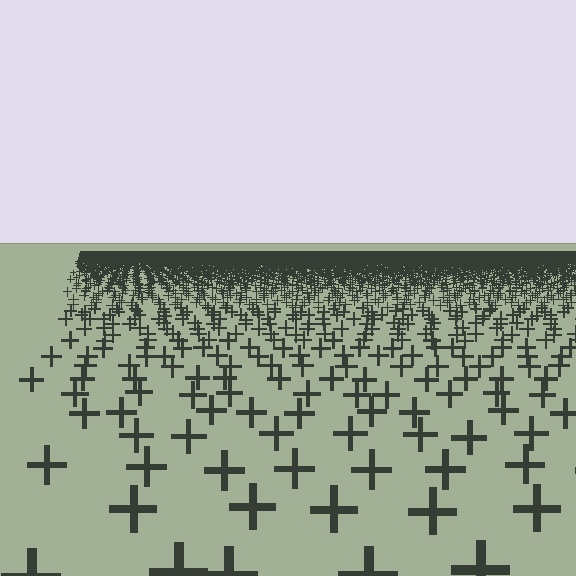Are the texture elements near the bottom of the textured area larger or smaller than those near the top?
Larger. Near the bottom, elements are closer to the viewer and appear at a bigger on-screen size.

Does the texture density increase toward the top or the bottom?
Density increases toward the top.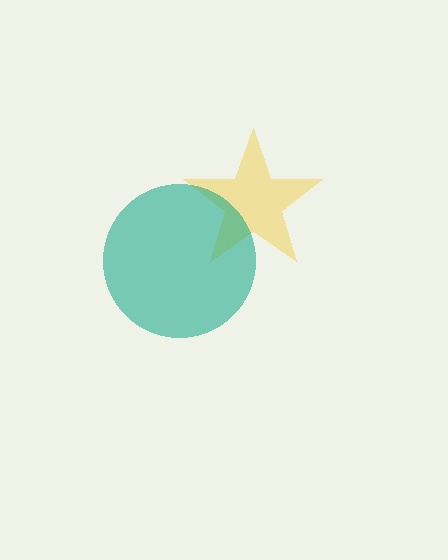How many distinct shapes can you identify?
There are 2 distinct shapes: a yellow star, a teal circle.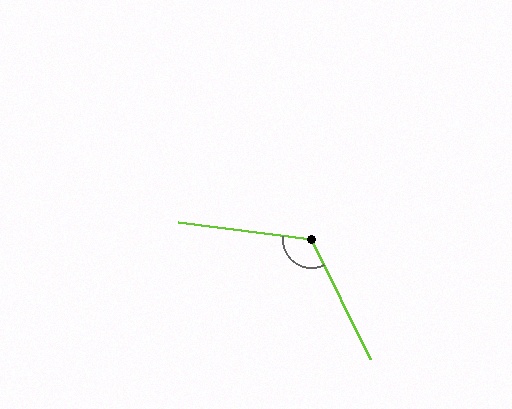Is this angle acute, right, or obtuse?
It is obtuse.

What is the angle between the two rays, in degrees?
Approximately 124 degrees.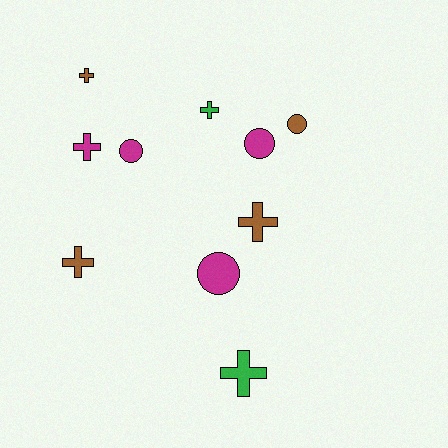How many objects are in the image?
There are 10 objects.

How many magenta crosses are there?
There is 1 magenta cross.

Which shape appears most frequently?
Cross, with 6 objects.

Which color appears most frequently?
Brown, with 4 objects.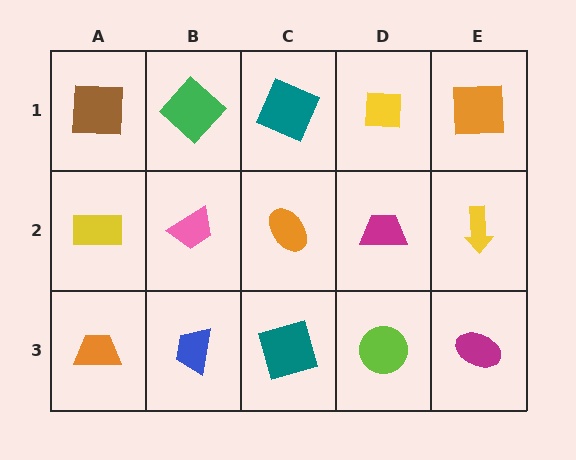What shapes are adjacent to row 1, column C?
An orange ellipse (row 2, column C), a green diamond (row 1, column B), a yellow square (row 1, column D).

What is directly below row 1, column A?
A yellow rectangle.